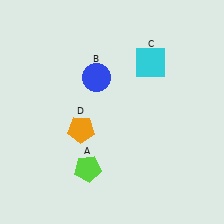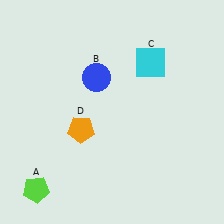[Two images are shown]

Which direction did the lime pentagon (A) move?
The lime pentagon (A) moved left.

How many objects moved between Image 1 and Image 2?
1 object moved between the two images.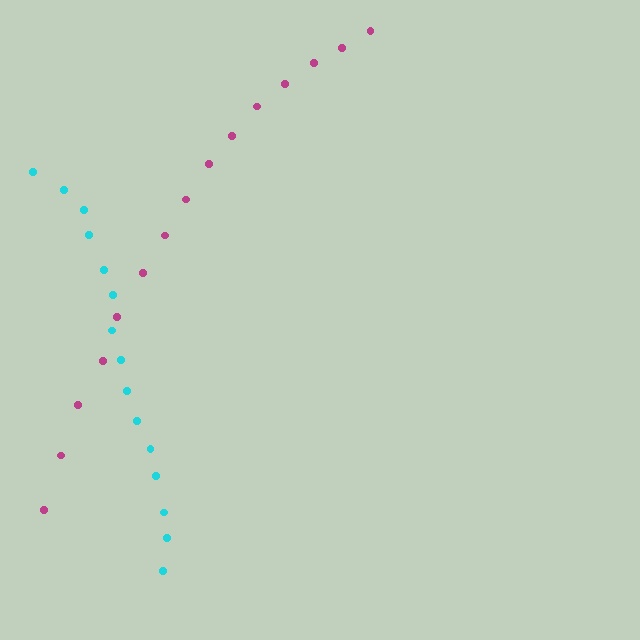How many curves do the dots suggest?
There are 2 distinct paths.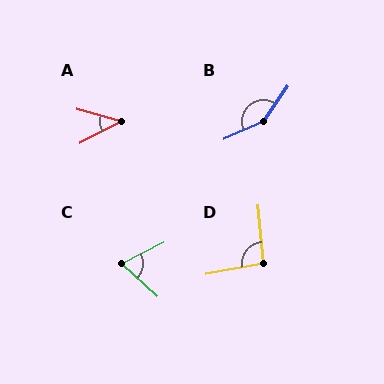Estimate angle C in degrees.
Approximately 70 degrees.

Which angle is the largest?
B, at approximately 148 degrees.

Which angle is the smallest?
A, at approximately 43 degrees.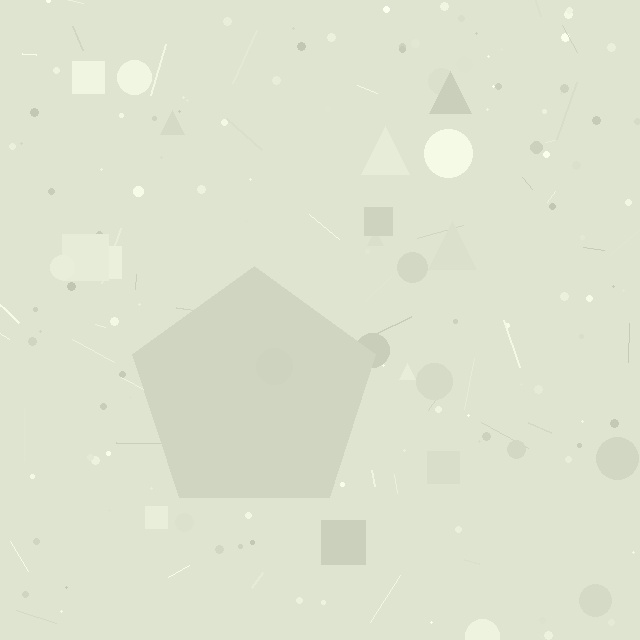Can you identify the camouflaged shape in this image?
The camouflaged shape is a pentagon.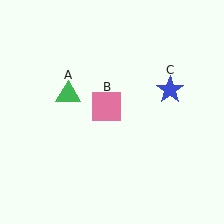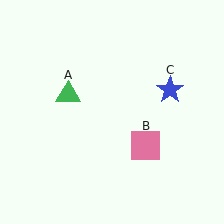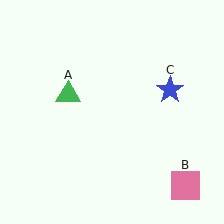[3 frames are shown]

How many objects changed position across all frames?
1 object changed position: pink square (object B).